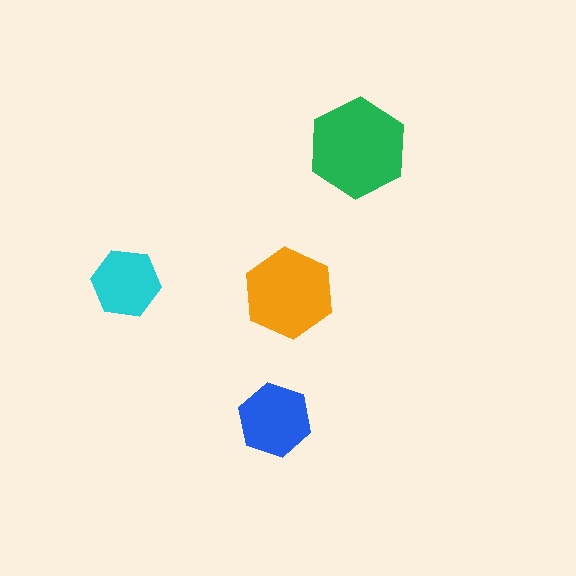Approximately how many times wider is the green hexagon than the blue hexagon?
About 1.5 times wider.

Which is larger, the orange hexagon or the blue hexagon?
The orange one.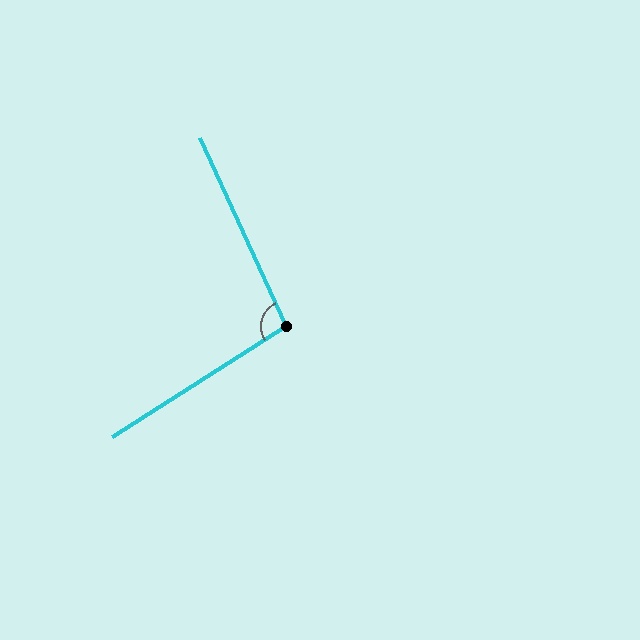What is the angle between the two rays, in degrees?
Approximately 98 degrees.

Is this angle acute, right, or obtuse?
It is obtuse.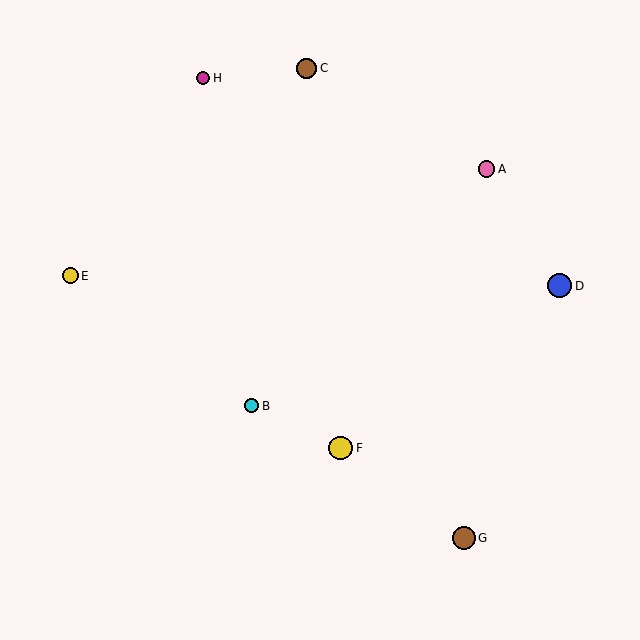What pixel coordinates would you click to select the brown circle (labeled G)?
Click at (464, 538) to select the brown circle G.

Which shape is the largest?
The blue circle (labeled D) is the largest.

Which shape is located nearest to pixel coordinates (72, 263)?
The yellow circle (labeled E) at (70, 276) is nearest to that location.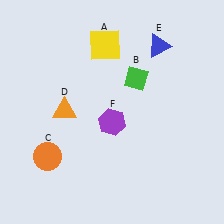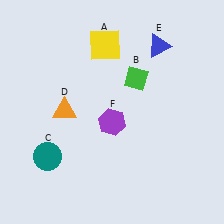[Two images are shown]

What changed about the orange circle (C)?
In Image 1, C is orange. In Image 2, it changed to teal.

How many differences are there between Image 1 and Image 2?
There is 1 difference between the two images.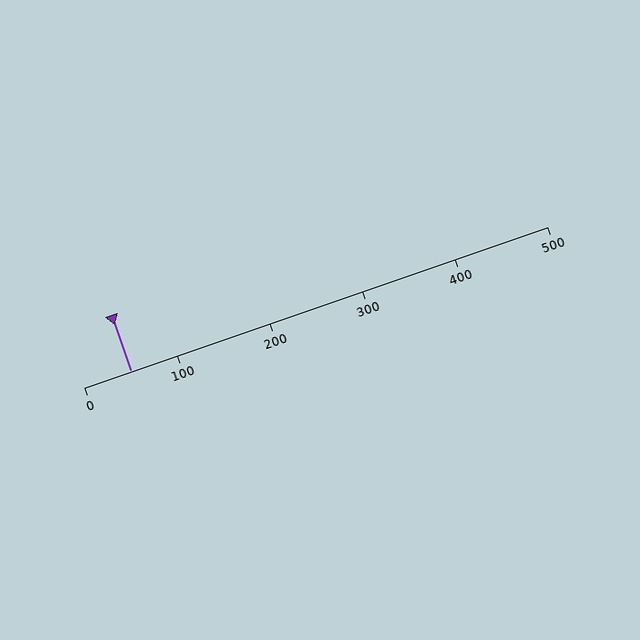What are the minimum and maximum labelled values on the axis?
The axis runs from 0 to 500.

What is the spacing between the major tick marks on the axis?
The major ticks are spaced 100 apart.